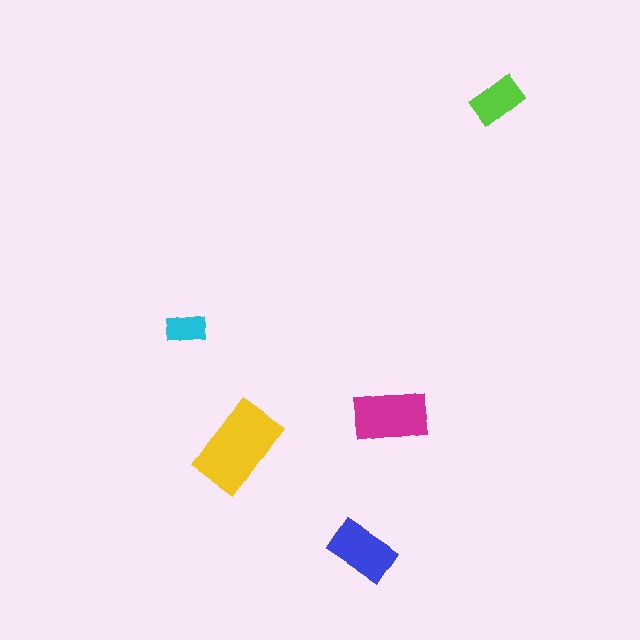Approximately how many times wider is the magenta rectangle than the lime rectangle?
About 1.5 times wider.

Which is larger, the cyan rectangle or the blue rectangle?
The blue one.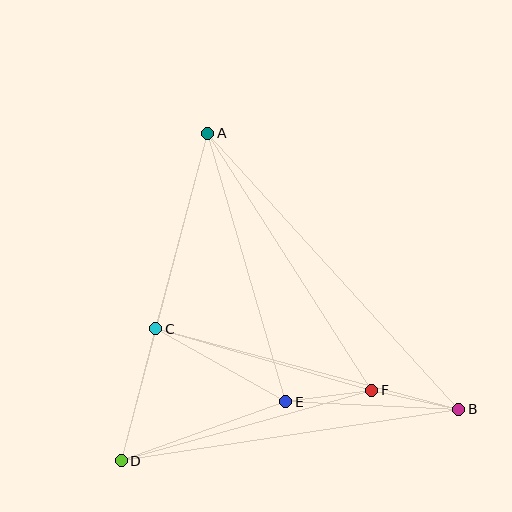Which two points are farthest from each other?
Points A and B are farthest from each other.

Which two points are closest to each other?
Points E and F are closest to each other.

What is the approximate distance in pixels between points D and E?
The distance between D and E is approximately 174 pixels.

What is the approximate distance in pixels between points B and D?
The distance between B and D is approximately 342 pixels.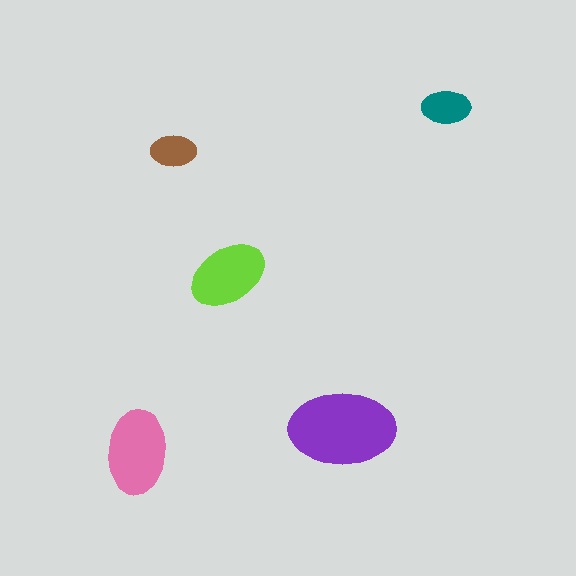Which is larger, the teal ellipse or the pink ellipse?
The pink one.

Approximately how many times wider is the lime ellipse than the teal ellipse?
About 1.5 times wider.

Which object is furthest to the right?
The teal ellipse is rightmost.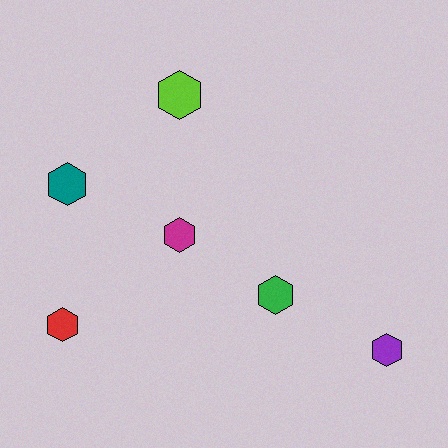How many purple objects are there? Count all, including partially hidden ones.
There is 1 purple object.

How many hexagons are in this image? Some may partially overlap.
There are 6 hexagons.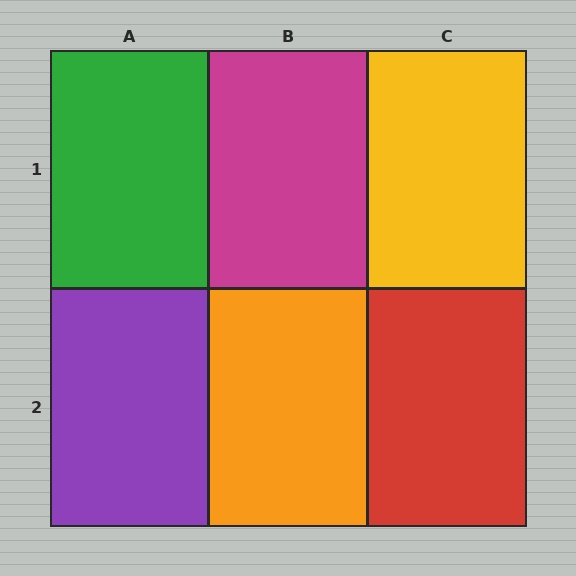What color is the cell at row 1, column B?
Magenta.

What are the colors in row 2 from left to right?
Purple, orange, red.